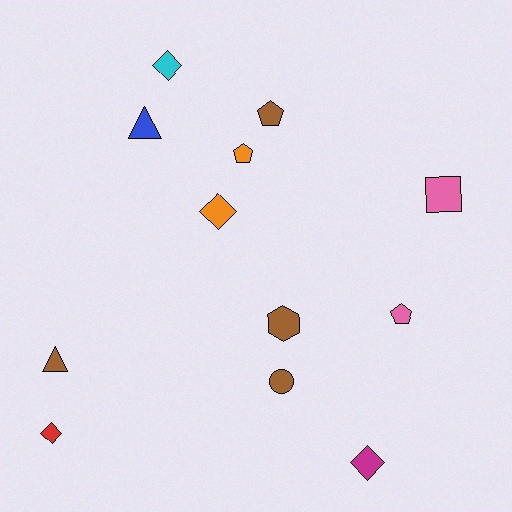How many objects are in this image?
There are 12 objects.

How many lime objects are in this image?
There are no lime objects.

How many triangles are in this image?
There are 2 triangles.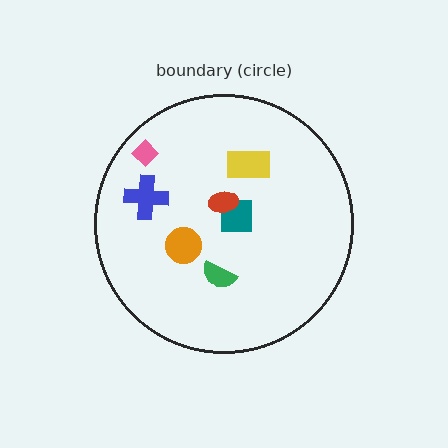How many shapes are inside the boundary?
7 inside, 0 outside.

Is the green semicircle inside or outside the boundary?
Inside.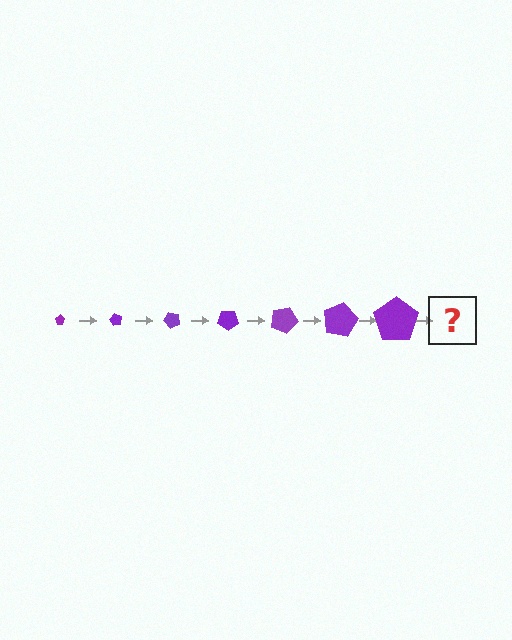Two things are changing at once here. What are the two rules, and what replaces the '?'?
The two rules are that the pentagon grows larger each step and it rotates 60 degrees each step. The '?' should be a pentagon, larger than the previous one and rotated 420 degrees from the start.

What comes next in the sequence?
The next element should be a pentagon, larger than the previous one and rotated 420 degrees from the start.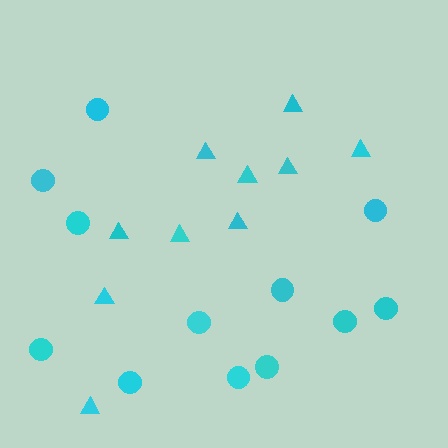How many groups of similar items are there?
There are 2 groups: one group of circles (12) and one group of triangles (10).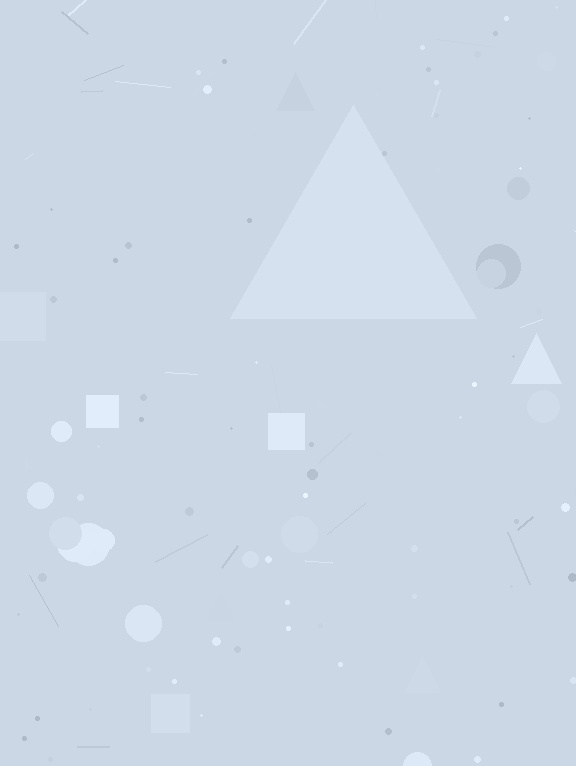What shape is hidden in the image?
A triangle is hidden in the image.